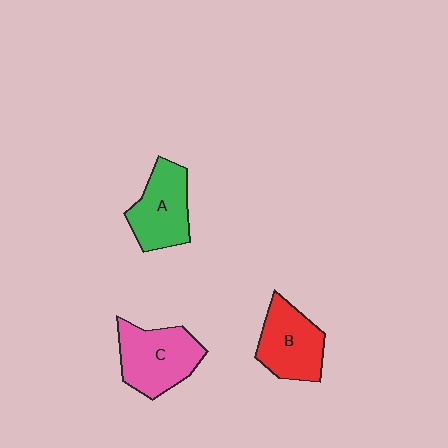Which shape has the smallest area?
Shape A (green).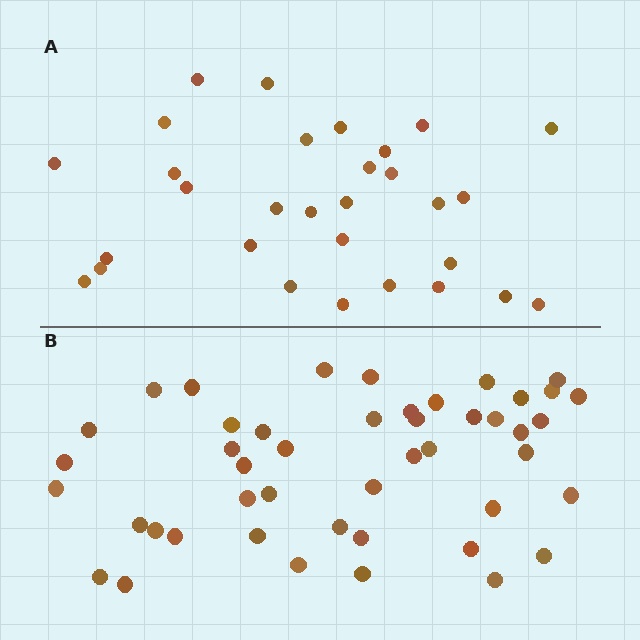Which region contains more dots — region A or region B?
Region B (the bottom region) has more dots.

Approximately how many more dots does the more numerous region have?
Region B has approximately 15 more dots than region A.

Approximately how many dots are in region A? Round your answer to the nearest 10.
About 30 dots.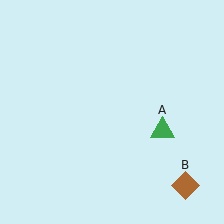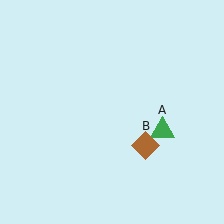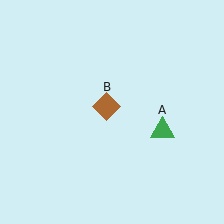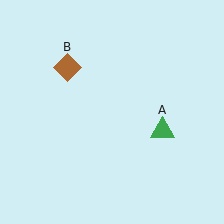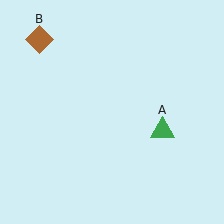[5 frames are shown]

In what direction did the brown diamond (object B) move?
The brown diamond (object B) moved up and to the left.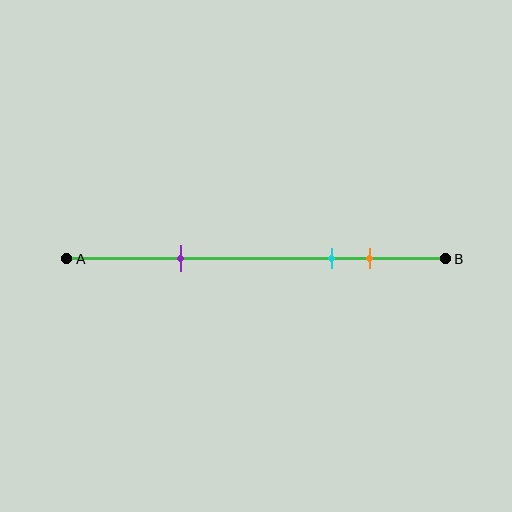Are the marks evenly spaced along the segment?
No, the marks are not evenly spaced.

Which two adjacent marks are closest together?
The cyan and orange marks are the closest adjacent pair.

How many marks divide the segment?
There are 3 marks dividing the segment.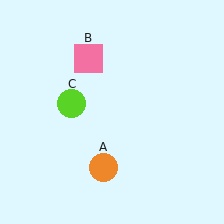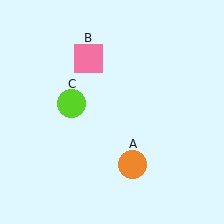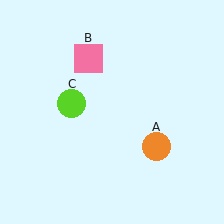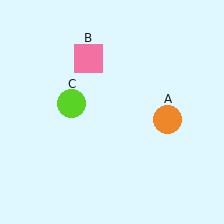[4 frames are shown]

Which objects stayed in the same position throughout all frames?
Pink square (object B) and lime circle (object C) remained stationary.